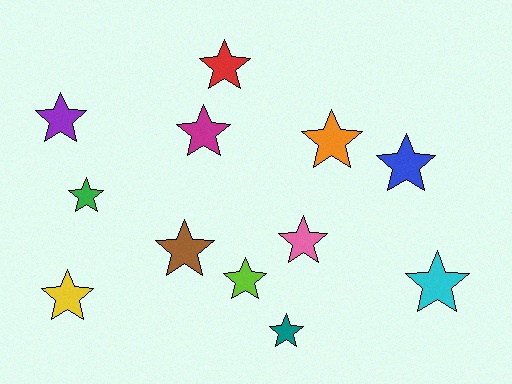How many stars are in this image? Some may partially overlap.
There are 12 stars.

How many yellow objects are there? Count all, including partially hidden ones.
There is 1 yellow object.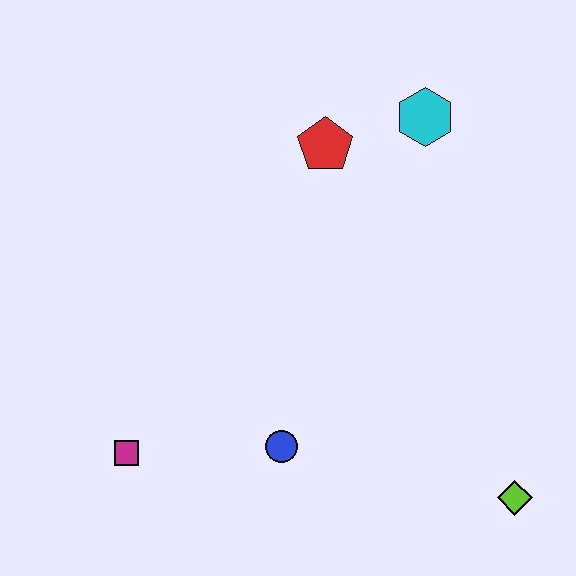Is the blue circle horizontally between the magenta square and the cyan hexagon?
Yes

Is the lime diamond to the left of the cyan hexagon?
No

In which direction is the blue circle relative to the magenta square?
The blue circle is to the right of the magenta square.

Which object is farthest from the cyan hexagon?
The magenta square is farthest from the cyan hexagon.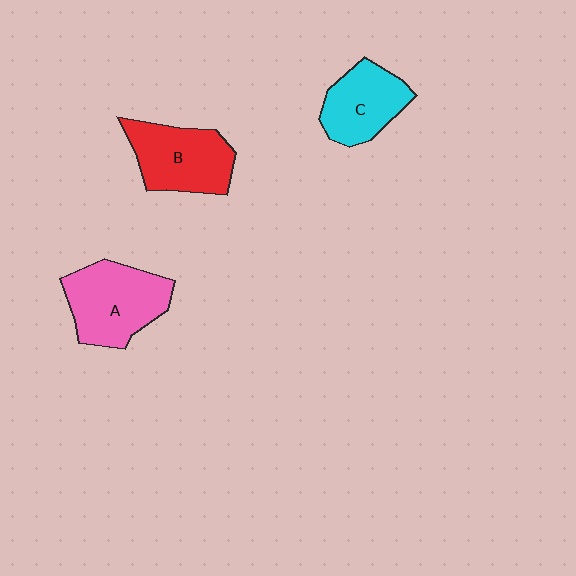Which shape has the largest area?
Shape A (pink).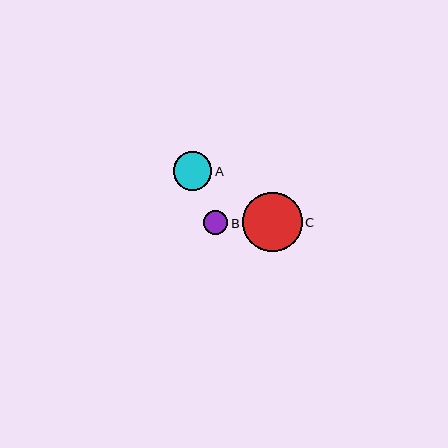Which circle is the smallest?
Circle B is the smallest with a size of approximately 24 pixels.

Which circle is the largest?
Circle C is the largest with a size of approximately 59 pixels.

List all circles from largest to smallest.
From largest to smallest: C, A, B.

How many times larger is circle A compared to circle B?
Circle A is approximately 1.6 times the size of circle B.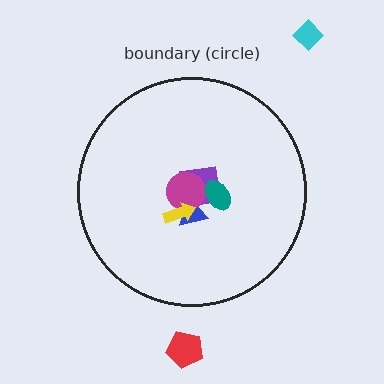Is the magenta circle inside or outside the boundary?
Inside.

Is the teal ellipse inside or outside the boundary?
Inside.